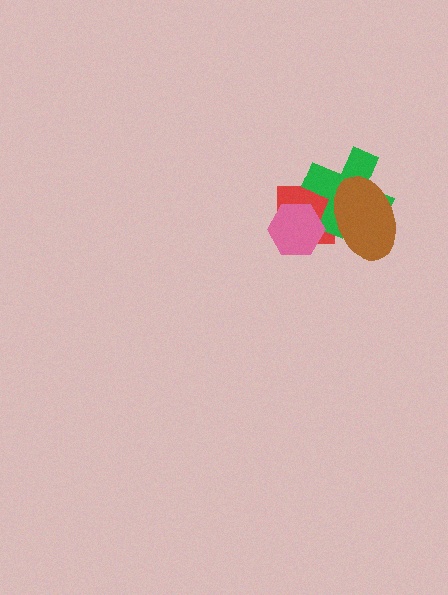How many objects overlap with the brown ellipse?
2 objects overlap with the brown ellipse.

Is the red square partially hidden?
Yes, it is partially covered by another shape.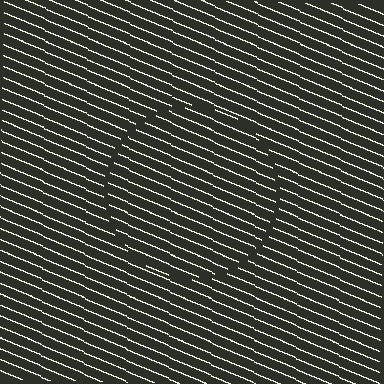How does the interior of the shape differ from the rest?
The interior of the shape contains the same grating, shifted by half a period — the contour is defined by the phase discontinuity where line-ends from the inner and outer gratings abut.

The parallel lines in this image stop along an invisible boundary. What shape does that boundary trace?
An illusory circle. The interior of the shape contains the same grating, shifted by half a period — the contour is defined by the phase discontinuity where line-ends from the inner and outer gratings abut.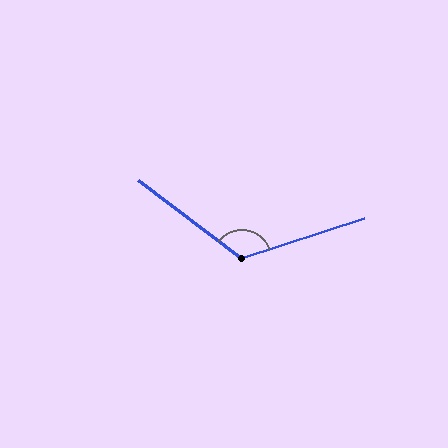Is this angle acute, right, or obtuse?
It is obtuse.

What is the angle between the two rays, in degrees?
Approximately 125 degrees.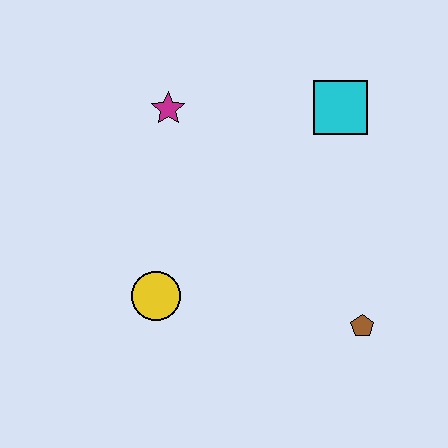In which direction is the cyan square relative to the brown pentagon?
The cyan square is above the brown pentagon.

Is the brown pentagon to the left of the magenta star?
No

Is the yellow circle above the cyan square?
No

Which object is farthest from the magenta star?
The brown pentagon is farthest from the magenta star.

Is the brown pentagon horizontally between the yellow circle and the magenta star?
No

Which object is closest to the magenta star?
The cyan square is closest to the magenta star.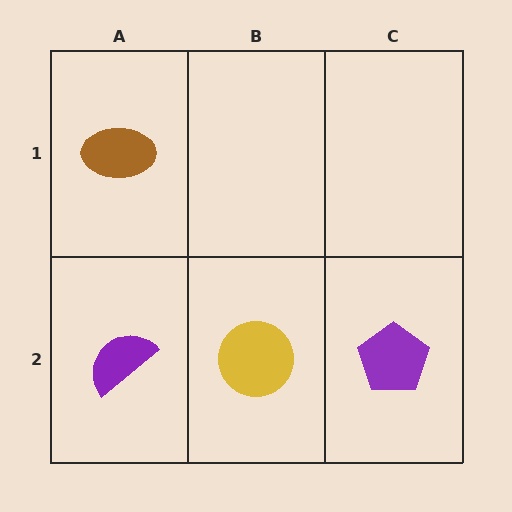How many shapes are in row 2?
3 shapes.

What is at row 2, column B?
A yellow circle.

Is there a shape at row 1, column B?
No, that cell is empty.